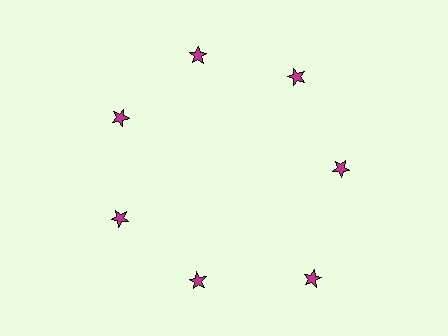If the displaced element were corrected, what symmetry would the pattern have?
It would have 7-fold rotational symmetry — the pattern would map onto itself every 51 degrees.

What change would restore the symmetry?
The symmetry would be restored by moving it inward, back onto the ring so that all 7 stars sit at equal angles and equal distance from the center.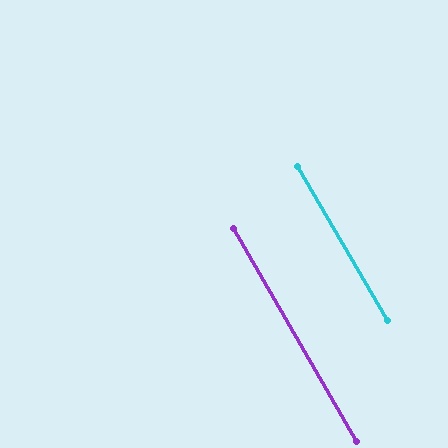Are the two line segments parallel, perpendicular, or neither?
Parallel — their directions differ by only 0.3°.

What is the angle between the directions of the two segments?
Approximately 0 degrees.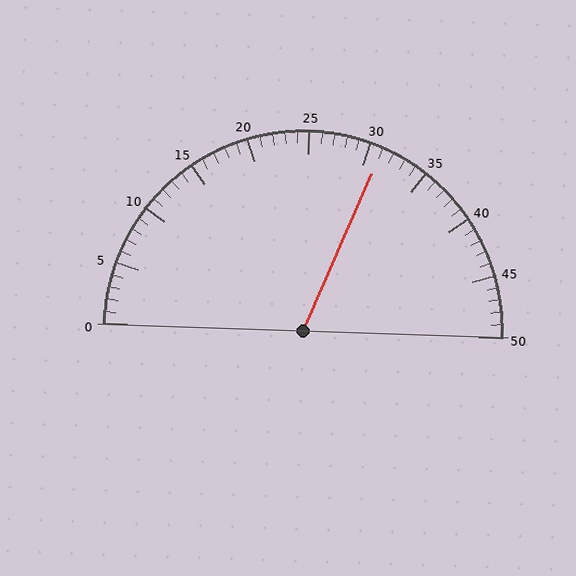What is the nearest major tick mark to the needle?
The nearest major tick mark is 30.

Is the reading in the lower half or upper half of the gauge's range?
The reading is in the upper half of the range (0 to 50).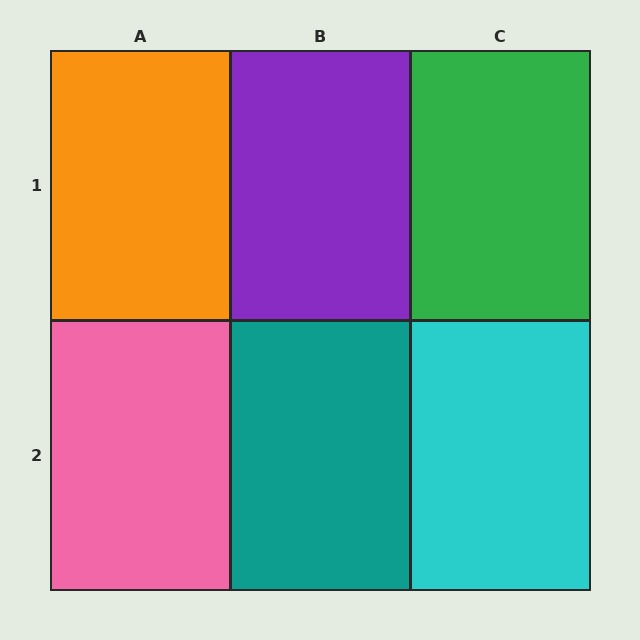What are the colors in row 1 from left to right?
Orange, purple, green.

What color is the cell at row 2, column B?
Teal.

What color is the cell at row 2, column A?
Pink.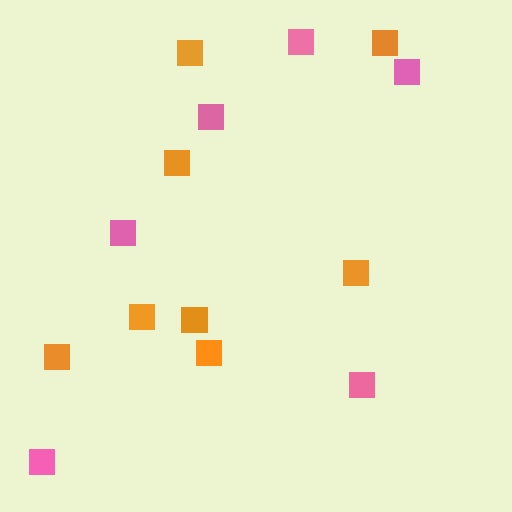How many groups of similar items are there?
There are 2 groups: one group of pink squares (6) and one group of orange squares (8).